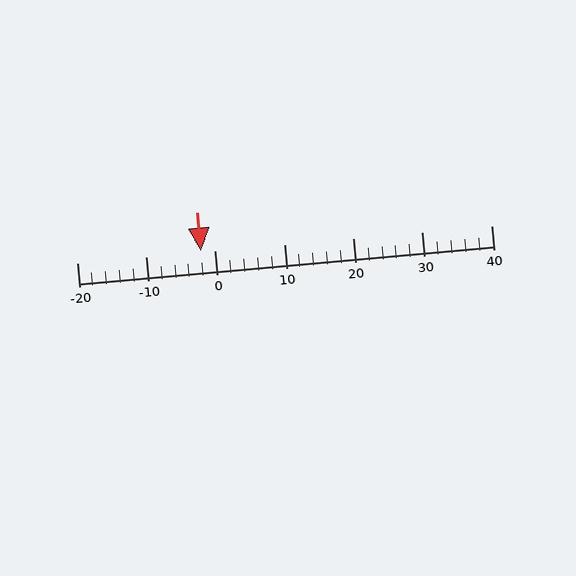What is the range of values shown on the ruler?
The ruler shows values from -20 to 40.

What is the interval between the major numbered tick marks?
The major tick marks are spaced 10 units apart.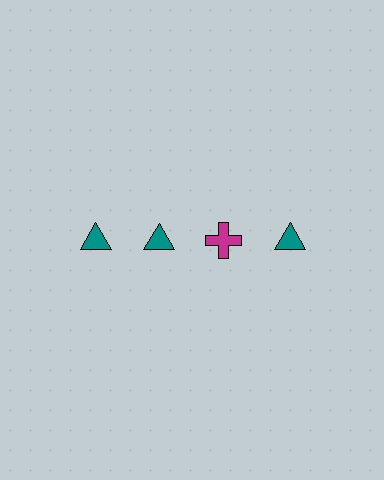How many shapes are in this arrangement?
There are 4 shapes arranged in a grid pattern.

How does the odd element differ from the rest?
It differs in both color (magenta instead of teal) and shape (cross instead of triangle).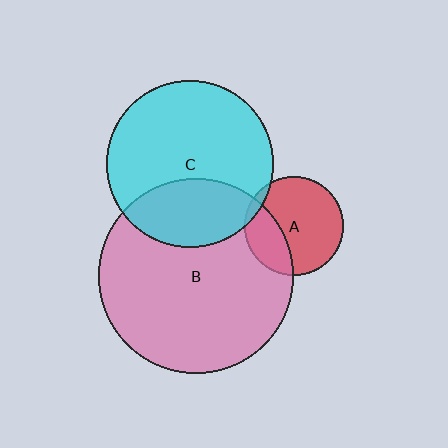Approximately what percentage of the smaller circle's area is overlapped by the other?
Approximately 30%.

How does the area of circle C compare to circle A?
Approximately 2.8 times.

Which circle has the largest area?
Circle B (pink).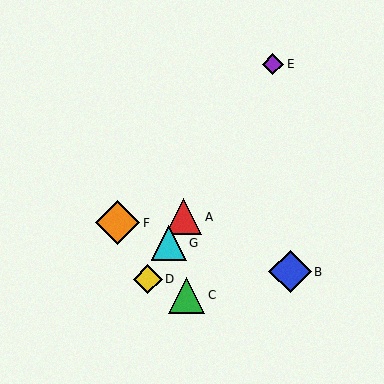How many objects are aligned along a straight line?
4 objects (A, D, E, G) are aligned along a straight line.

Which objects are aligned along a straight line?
Objects A, D, E, G are aligned along a straight line.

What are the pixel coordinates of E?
Object E is at (273, 64).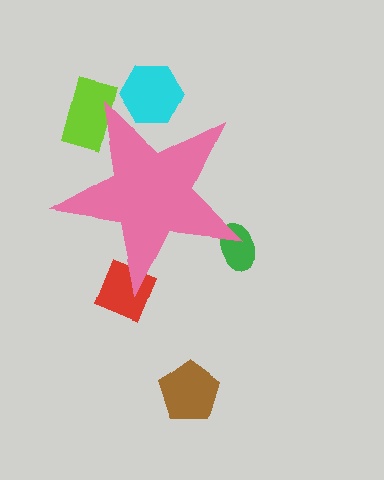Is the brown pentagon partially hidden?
No, the brown pentagon is fully visible.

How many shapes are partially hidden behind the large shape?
4 shapes are partially hidden.